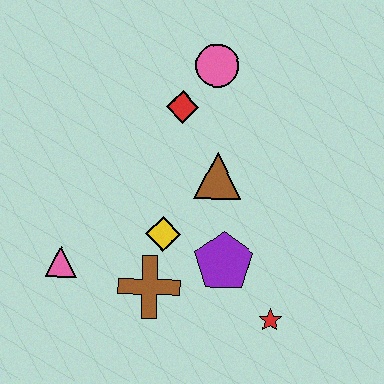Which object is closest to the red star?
The purple pentagon is closest to the red star.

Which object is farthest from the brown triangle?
The pink triangle is farthest from the brown triangle.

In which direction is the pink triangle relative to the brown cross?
The pink triangle is to the left of the brown cross.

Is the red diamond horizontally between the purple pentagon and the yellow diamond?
Yes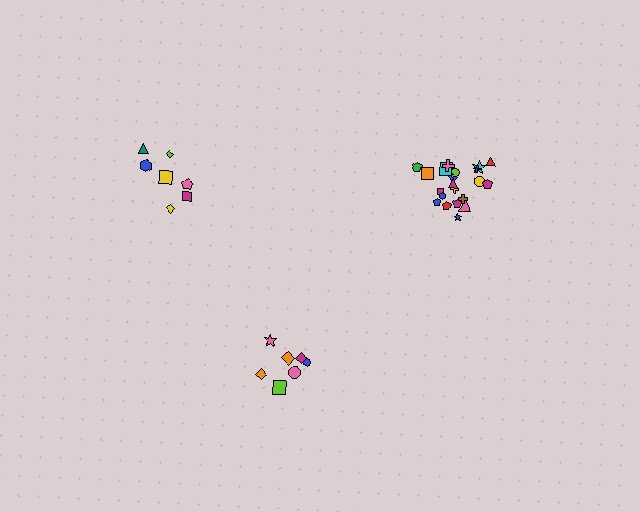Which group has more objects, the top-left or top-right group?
The top-right group.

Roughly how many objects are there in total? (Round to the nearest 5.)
Roughly 35 objects in total.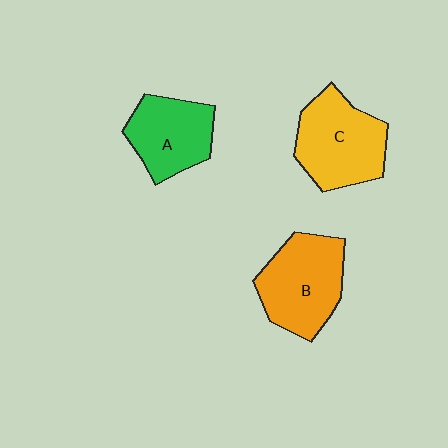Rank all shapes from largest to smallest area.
From largest to smallest: C (yellow), B (orange), A (green).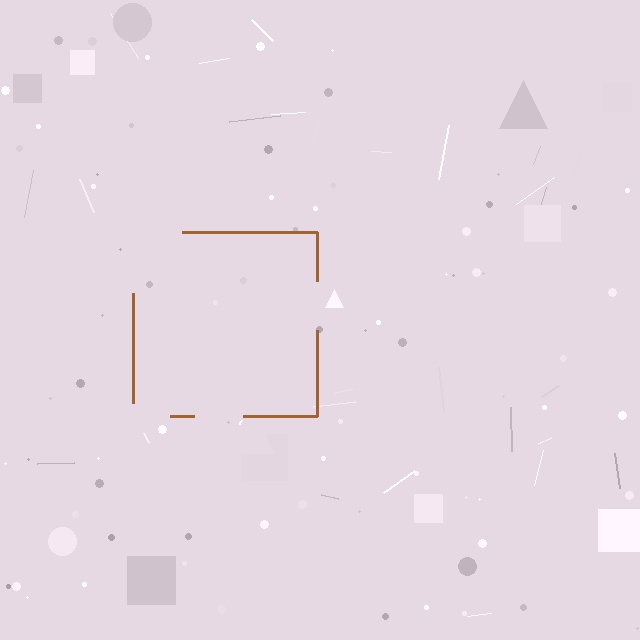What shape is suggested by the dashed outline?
The dashed outline suggests a square.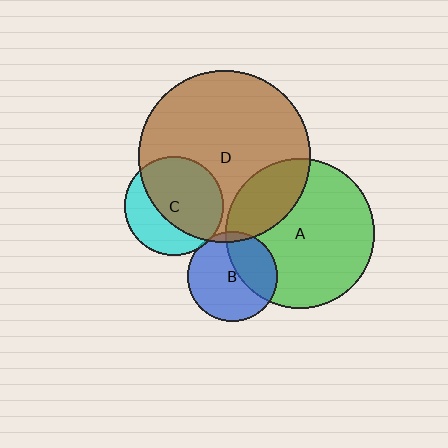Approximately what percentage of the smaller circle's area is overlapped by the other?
Approximately 5%.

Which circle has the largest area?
Circle D (brown).